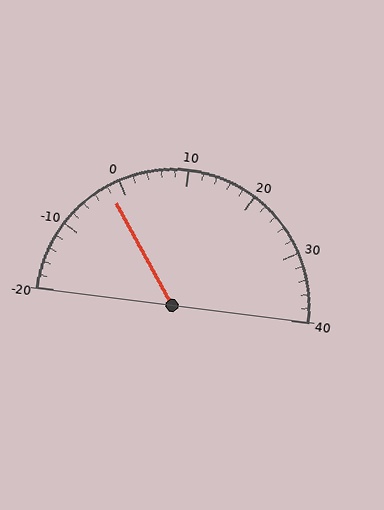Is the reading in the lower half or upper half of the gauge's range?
The reading is in the lower half of the range (-20 to 40).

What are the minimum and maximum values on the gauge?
The gauge ranges from -20 to 40.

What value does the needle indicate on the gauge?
The needle indicates approximately -2.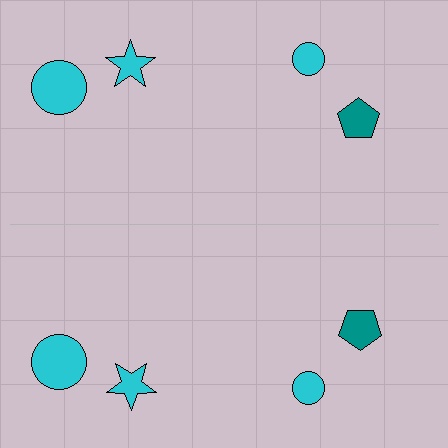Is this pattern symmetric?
Yes, this pattern has bilateral (reflection) symmetry.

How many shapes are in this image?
There are 8 shapes in this image.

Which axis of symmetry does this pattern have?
The pattern has a horizontal axis of symmetry running through the center of the image.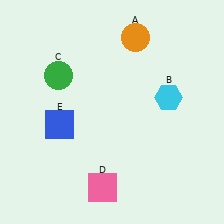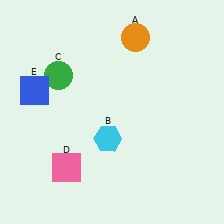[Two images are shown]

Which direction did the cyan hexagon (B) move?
The cyan hexagon (B) moved left.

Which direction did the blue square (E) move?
The blue square (E) moved up.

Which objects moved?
The objects that moved are: the cyan hexagon (B), the pink square (D), the blue square (E).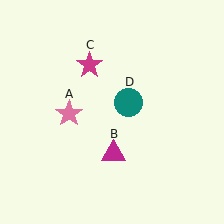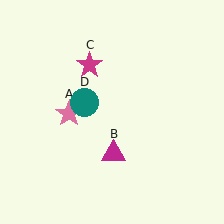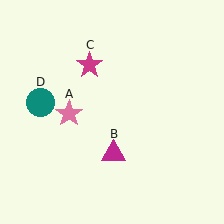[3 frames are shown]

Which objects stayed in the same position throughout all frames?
Pink star (object A) and magenta triangle (object B) and magenta star (object C) remained stationary.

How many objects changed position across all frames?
1 object changed position: teal circle (object D).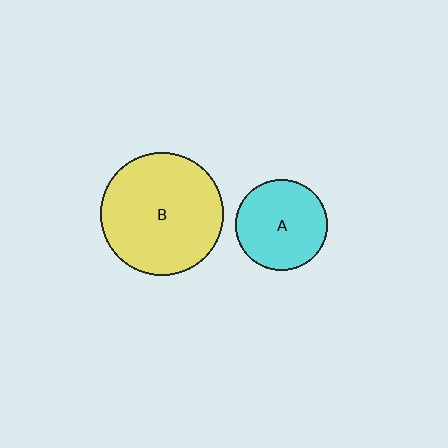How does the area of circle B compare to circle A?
Approximately 1.8 times.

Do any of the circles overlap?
No, none of the circles overlap.